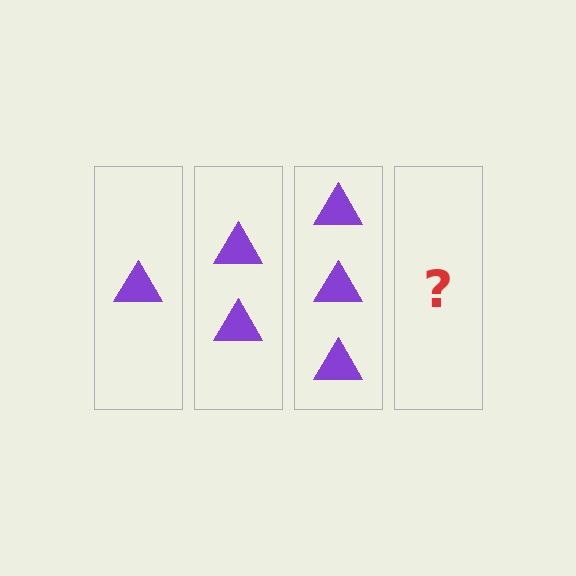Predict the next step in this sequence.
The next step is 4 triangles.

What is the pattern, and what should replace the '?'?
The pattern is that each step adds one more triangle. The '?' should be 4 triangles.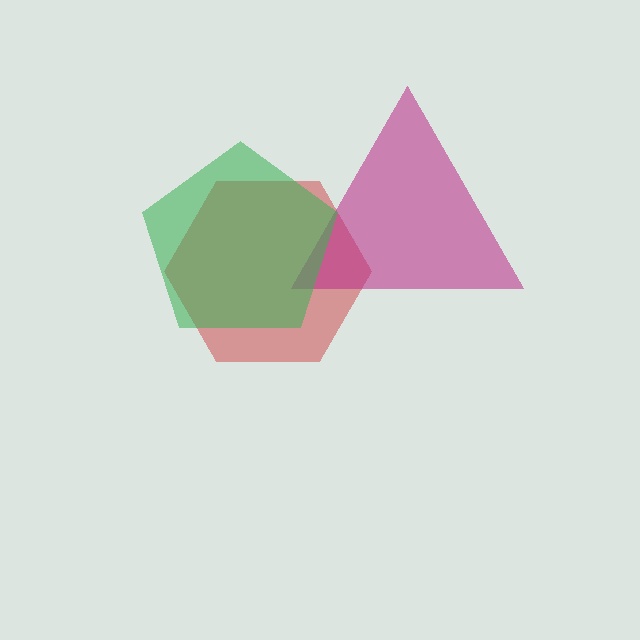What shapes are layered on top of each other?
The layered shapes are: a red hexagon, a magenta triangle, a green pentagon.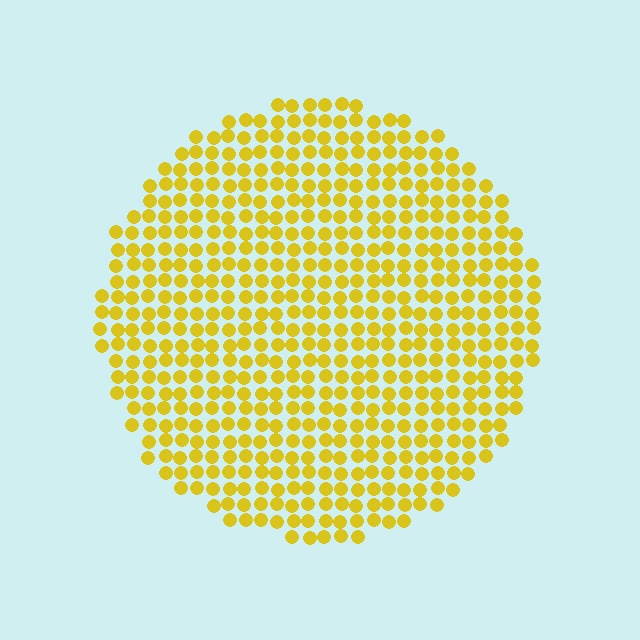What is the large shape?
The large shape is a circle.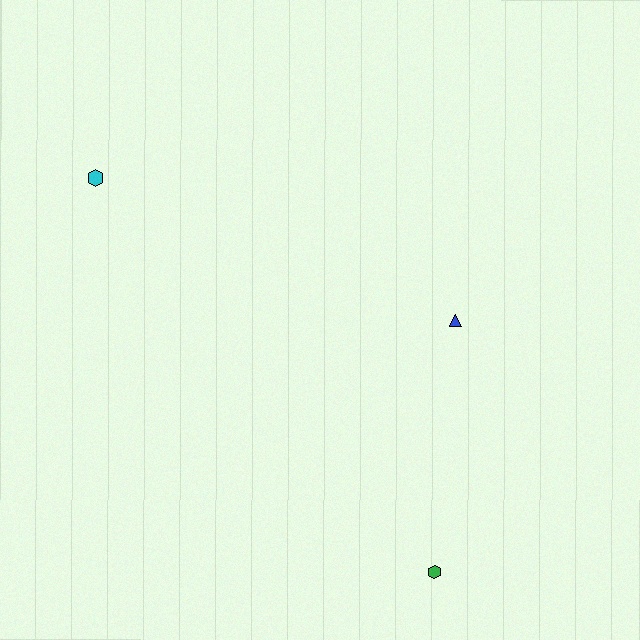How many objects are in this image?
There are 3 objects.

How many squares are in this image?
There are no squares.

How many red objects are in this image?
There are no red objects.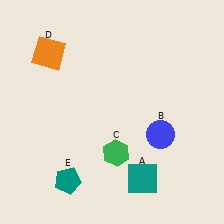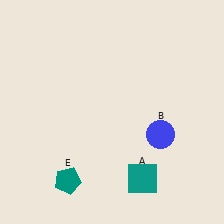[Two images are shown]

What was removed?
The green hexagon (C), the orange square (D) were removed in Image 2.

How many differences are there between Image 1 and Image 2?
There are 2 differences between the two images.